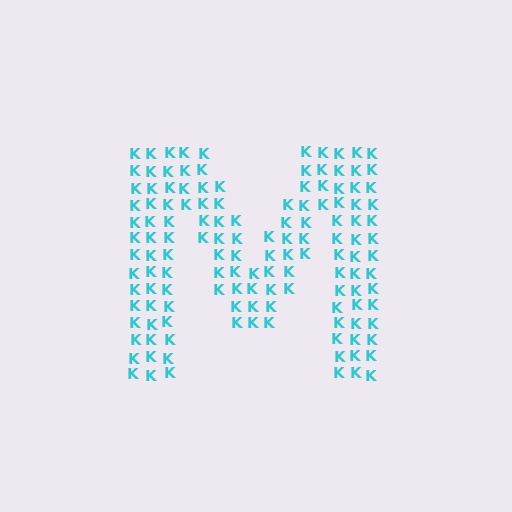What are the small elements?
The small elements are letter K's.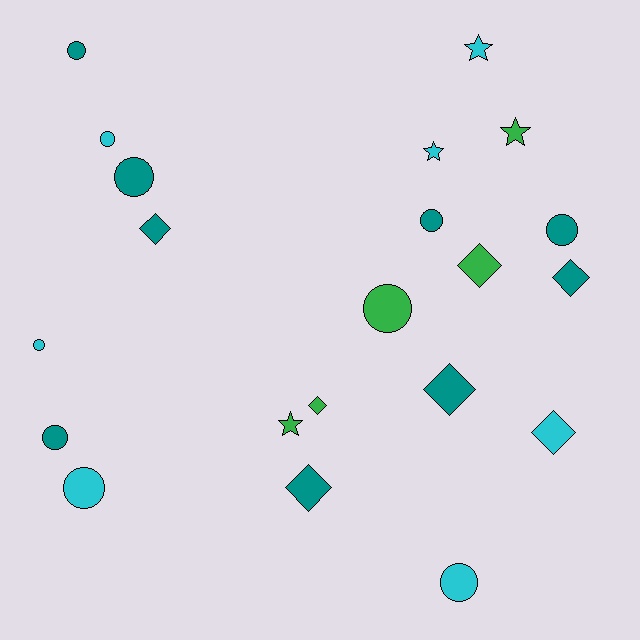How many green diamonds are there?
There are 2 green diamonds.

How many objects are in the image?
There are 21 objects.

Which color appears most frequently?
Teal, with 9 objects.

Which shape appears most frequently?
Circle, with 10 objects.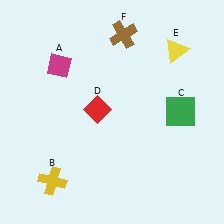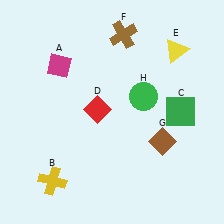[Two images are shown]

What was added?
A brown diamond (G), a green circle (H) were added in Image 2.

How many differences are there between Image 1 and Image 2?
There are 2 differences between the two images.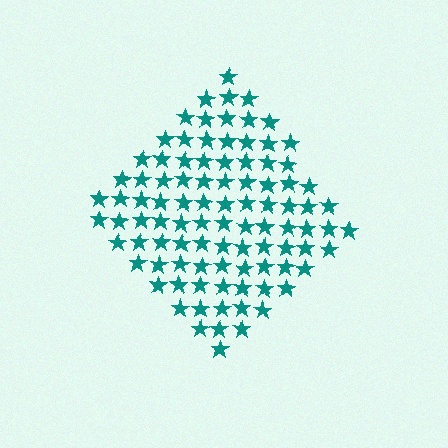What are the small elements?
The small elements are stars.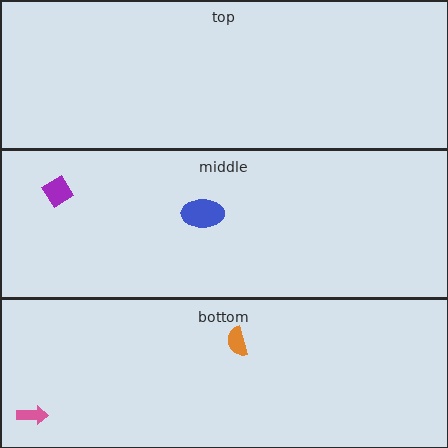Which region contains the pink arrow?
The bottom region.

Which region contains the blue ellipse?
The middle region.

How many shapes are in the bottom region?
2.